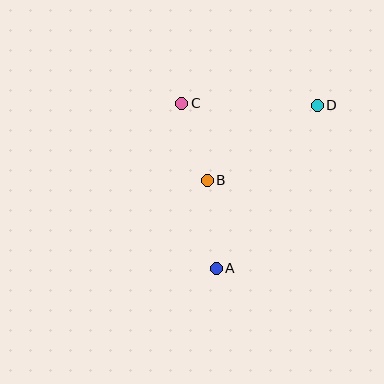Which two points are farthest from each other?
Points A and D are farthest from each other.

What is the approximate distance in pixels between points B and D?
The distance between B and D is approximately 133 pixels.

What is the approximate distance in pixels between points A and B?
The distance between A and B is approximately 89 pixels.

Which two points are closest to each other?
Points B and C are closest to each other.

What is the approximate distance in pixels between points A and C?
The distance between A and C is approximately 169 pixels.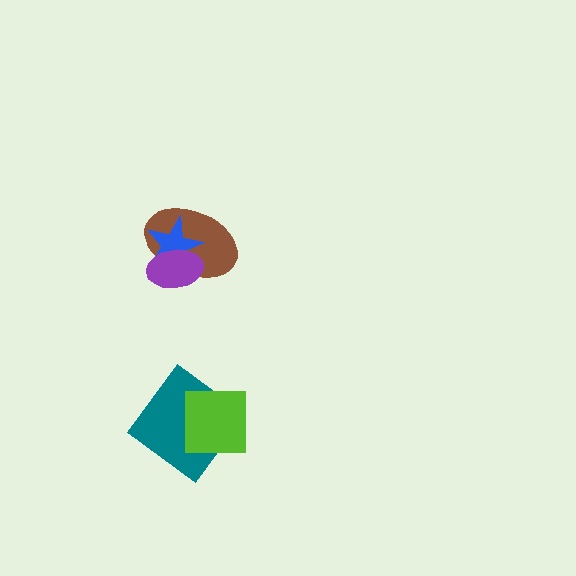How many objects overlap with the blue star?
2 objects overlap with the blue star.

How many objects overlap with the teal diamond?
1 object overlaps with the teal diamond.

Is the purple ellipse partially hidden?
No, no other shape covers it.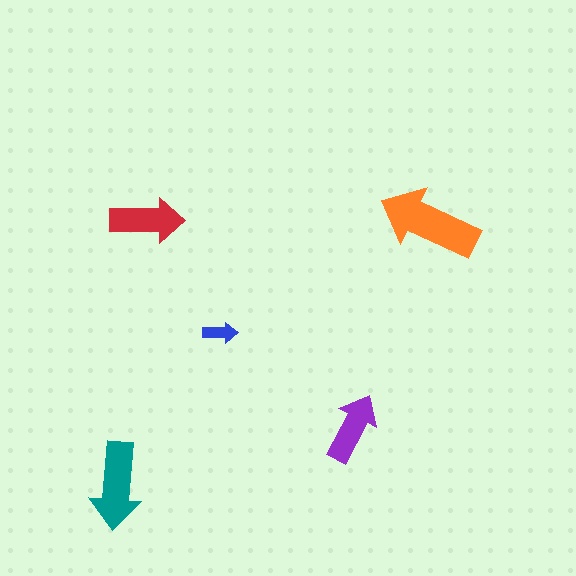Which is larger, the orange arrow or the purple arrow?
The orange one.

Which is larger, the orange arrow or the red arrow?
The orange one.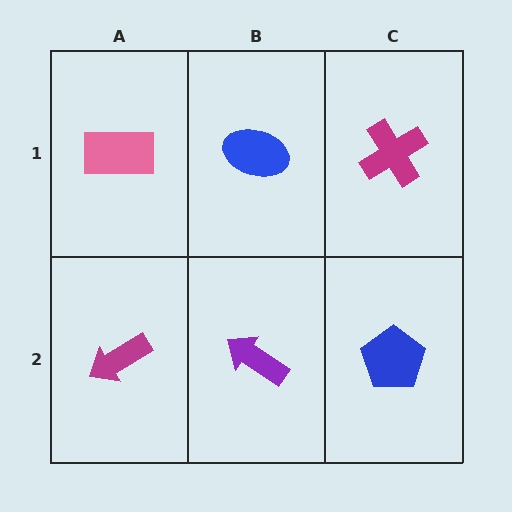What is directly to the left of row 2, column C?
A purple arrow.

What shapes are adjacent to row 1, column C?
A blue pentagon (row 2, column C), a blue ellipse (row 1, column B).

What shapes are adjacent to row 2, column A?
A pink rectangle (row 1, column A), a purple arrow (row 2, column B).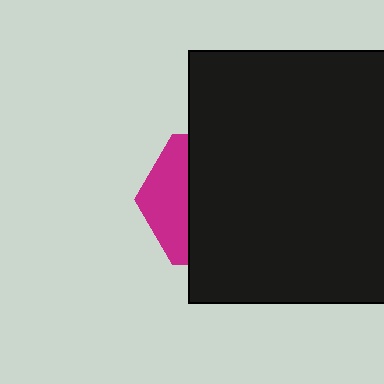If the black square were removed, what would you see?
You would see the complete magenta hexagon.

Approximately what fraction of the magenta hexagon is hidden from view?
Roughly 70% of the magenta hexagon is hidden behind the black square.